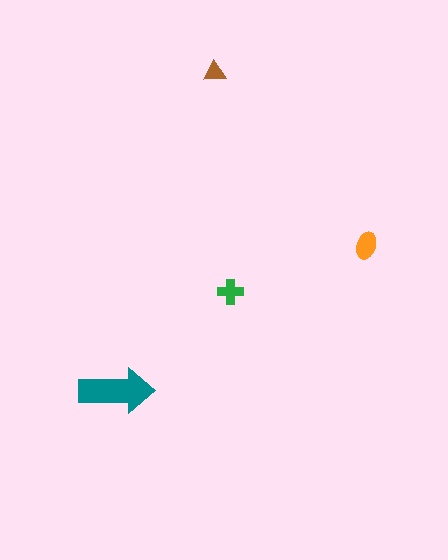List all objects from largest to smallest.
The teal arrow, the orange ellipse, the green cross, the brown triangle.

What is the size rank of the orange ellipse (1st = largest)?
2nd.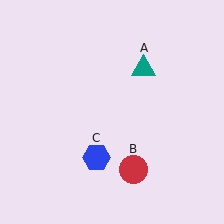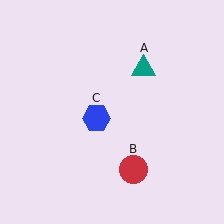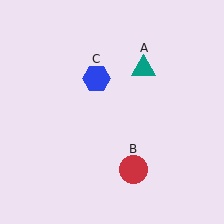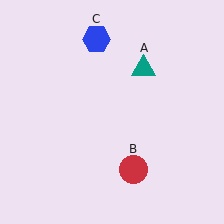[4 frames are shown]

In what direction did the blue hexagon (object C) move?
The blue hexagon (object C) moved up.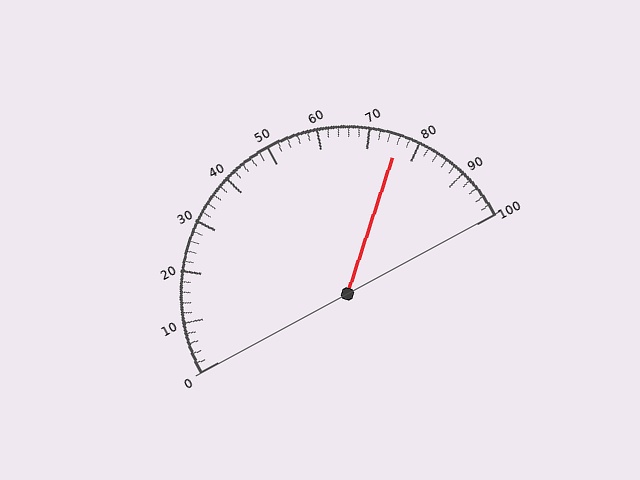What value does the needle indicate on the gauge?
The needle indicates approximately 76.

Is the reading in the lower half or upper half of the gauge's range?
The reading is in the upper half of the range (0 to 100).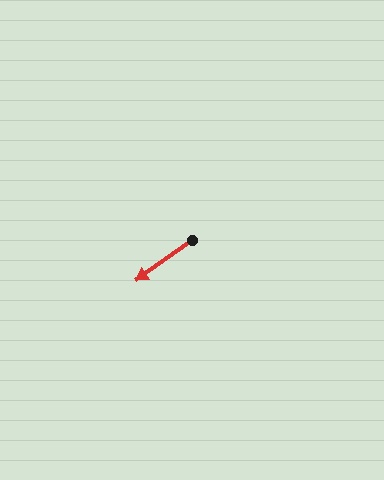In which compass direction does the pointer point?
Southwest.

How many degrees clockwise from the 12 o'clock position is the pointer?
Approximately 234 degrees.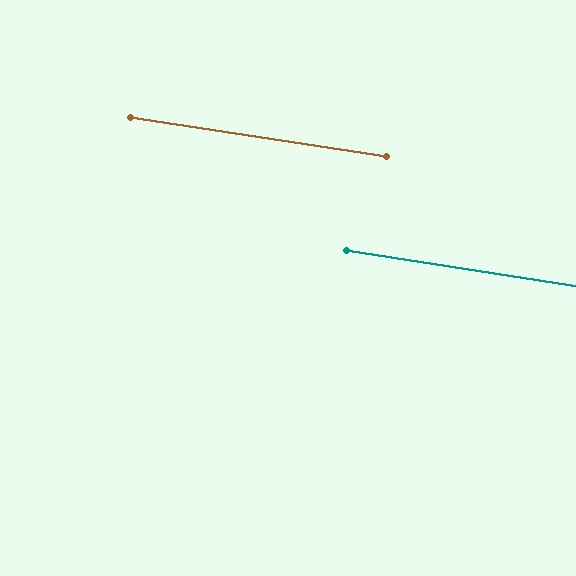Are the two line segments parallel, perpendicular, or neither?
Parallel — their directions differ by only 0.2°.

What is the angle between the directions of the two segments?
Approximately 0 degrees.